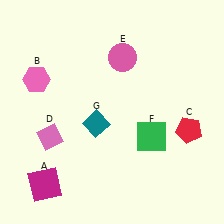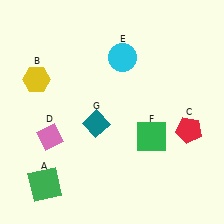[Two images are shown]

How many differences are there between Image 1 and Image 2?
There are 3 differences between the two images.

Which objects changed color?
A changed from magenta to green. B changed from pink to yellow. E changed from pink to cyan.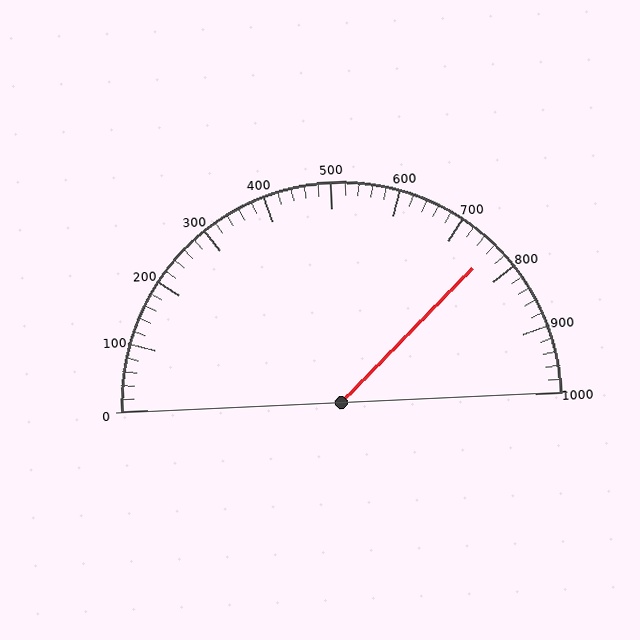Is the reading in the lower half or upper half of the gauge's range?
The reading is in the upper half of the range (0 to 1000).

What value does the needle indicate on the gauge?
The needle indicates approximately 760.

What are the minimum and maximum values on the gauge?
The gauge ranges from 0 to 1000.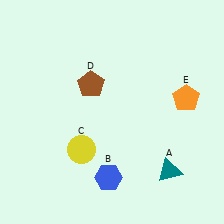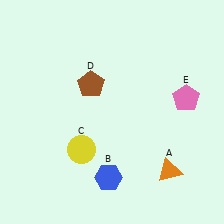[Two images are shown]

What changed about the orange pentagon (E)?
In Image 1, E is orange. In Image 2, it changed to pink.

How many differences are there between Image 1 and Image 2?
There are 2 differences between the two images.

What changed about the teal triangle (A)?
In Image 1, A is teal. In Image 2, it changed to orange.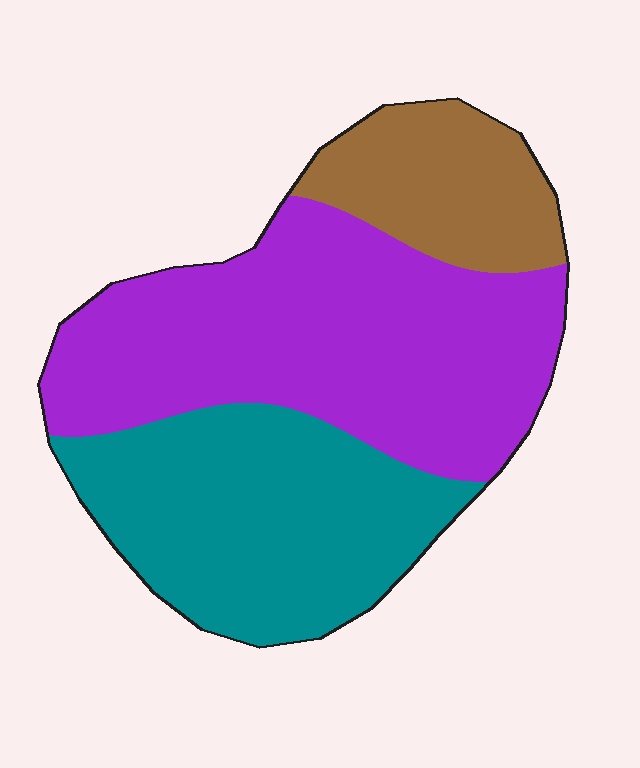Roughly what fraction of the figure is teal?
Teal takes up about one third (1/3) of the figure.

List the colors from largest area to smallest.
From largest to smallest: purple, teal, brown.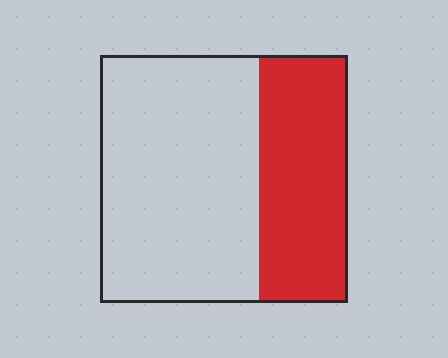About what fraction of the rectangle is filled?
About three eighths (3/8).